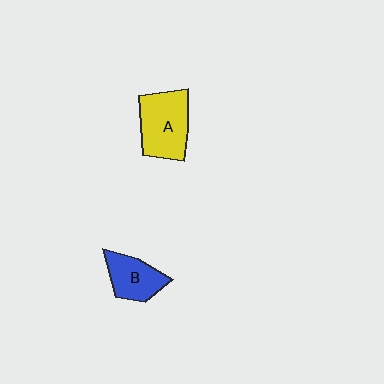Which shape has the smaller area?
Shape B (blue).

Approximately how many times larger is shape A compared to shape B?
Approximately 1.5 times.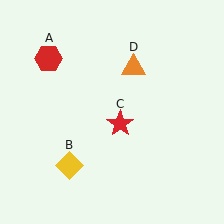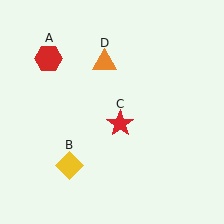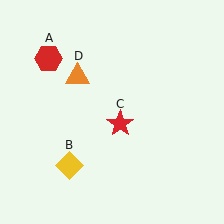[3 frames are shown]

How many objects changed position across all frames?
1 object changed position: orange triangle (object D).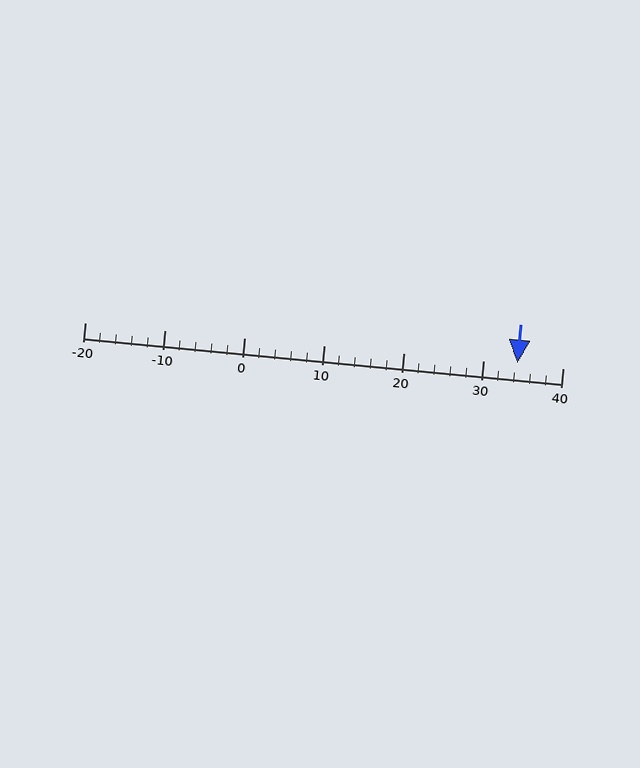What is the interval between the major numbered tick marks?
The major tick marks are spaced 10 units apart.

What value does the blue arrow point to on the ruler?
The blue arrow points to approximately 34.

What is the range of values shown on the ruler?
The ruler shows values from -20 to 40.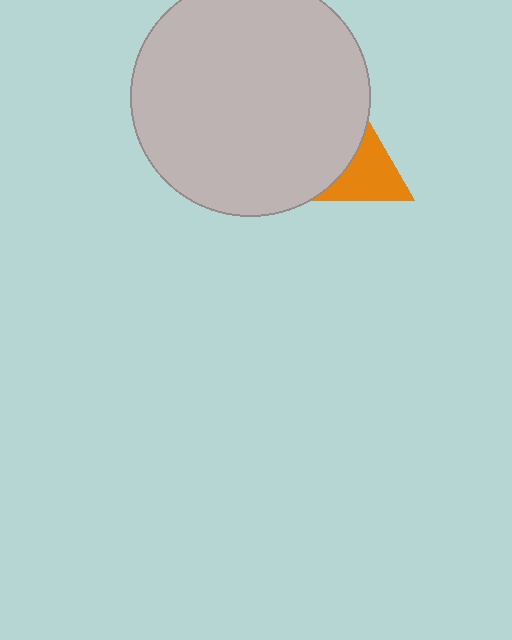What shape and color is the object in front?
The object in front is a light gray circle.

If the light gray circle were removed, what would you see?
You would see the complete orange triangle.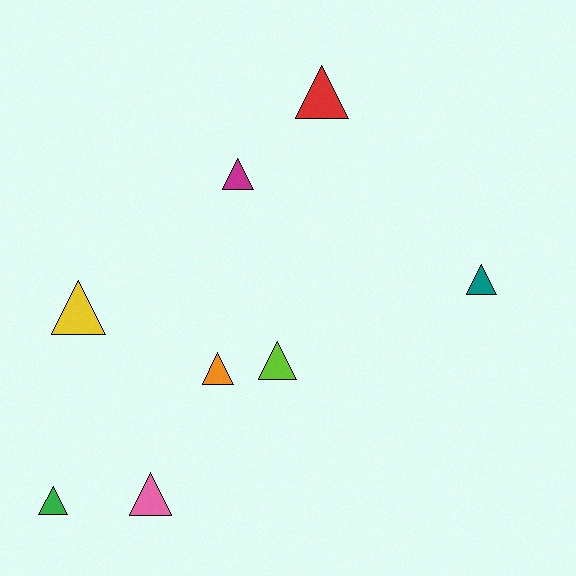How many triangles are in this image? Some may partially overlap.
There are 8 triangles.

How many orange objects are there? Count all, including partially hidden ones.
There is 1 orange object.